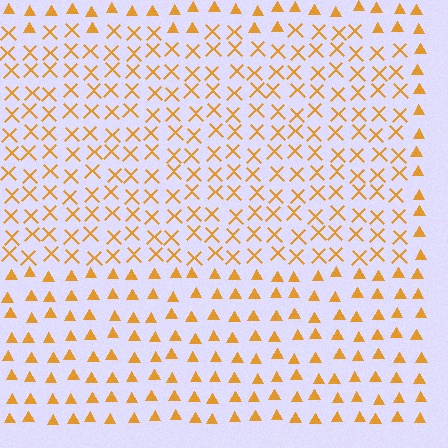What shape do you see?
I see a rectangle.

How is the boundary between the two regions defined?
The boundary is defined by a change in element shape: X marks inside vs. triangles outside. All elements share the same color and spacing.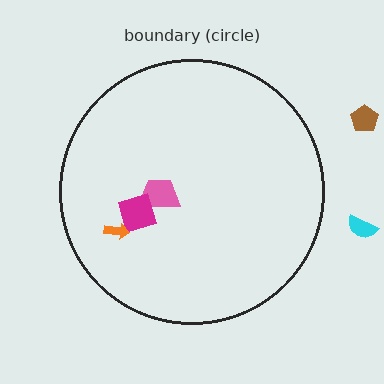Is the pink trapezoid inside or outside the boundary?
Inside.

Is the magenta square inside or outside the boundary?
Inside.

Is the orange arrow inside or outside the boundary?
Inside.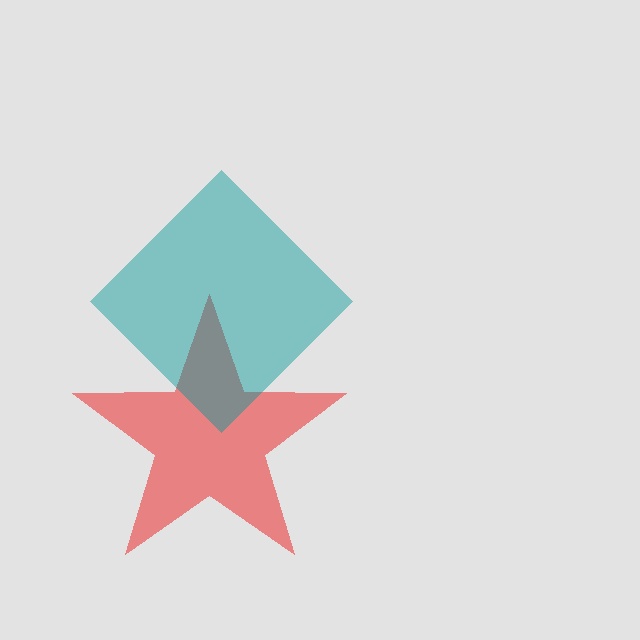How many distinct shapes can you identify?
There are 2 distinct shapes: a red star, a teal diamond.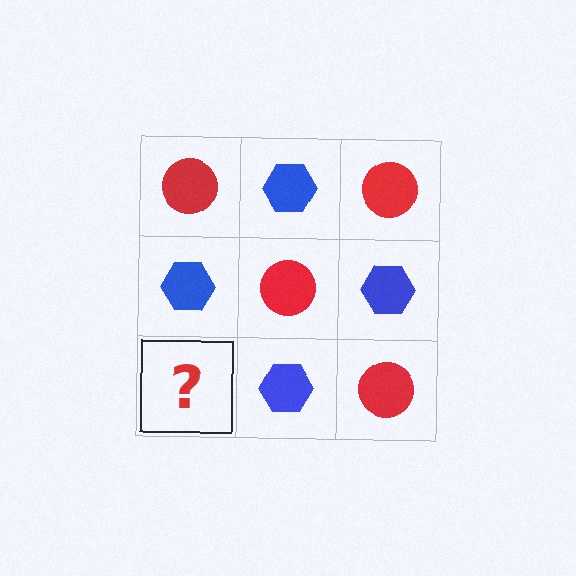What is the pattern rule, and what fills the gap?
The rule is that it alternates red circle and blue hexagon in a checkerboard pattern. The gap should be filled with a red circle.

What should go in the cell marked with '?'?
The missing cell should contain a red circle.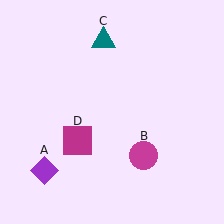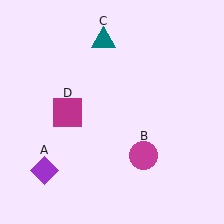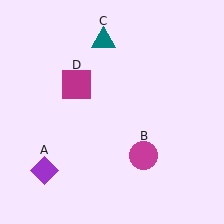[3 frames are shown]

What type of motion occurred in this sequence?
The magenta square (object D) rotated clockwise around the center of the scene.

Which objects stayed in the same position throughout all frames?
Purple diamond (object A) and magenta circle (object B) and teal triangle (object C) remained stationary.